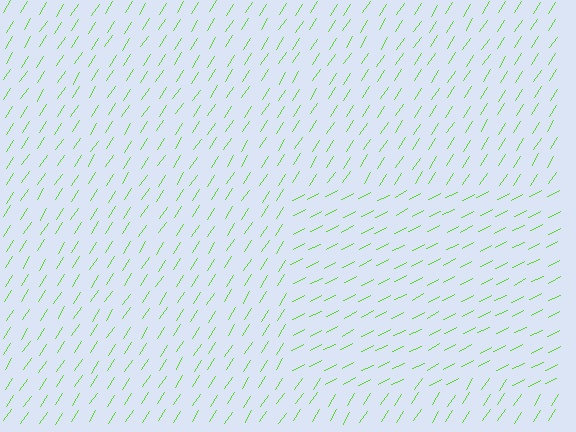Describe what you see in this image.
The image is filled with small lime line segments. A rectangle region in the image has lines oriented differently from the surrounding lines, creating a visible texture boundary.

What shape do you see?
I see a rectangle.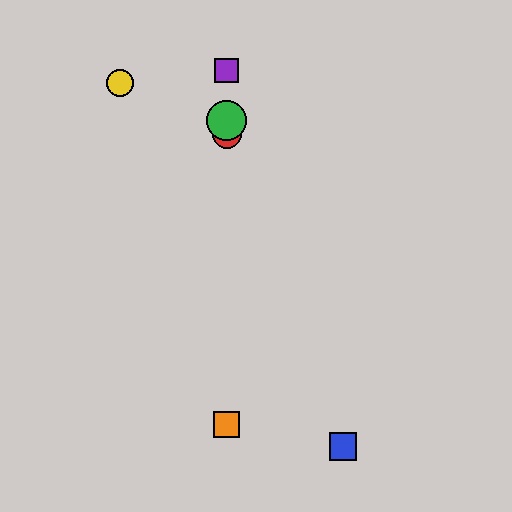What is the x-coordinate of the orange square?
The orange square is at x≈227.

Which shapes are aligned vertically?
The red circle, the green circle, the purple square, the orange square are aligned vertically.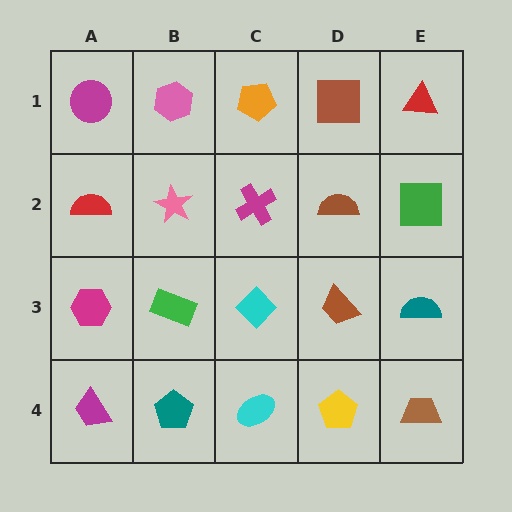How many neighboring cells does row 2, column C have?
4.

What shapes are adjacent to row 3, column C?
A magenta cross (row 2, column C), a cyan ellipse (row 4, column C), a green rectangle (row 3, column B), a brown trapezoid (row 3, column D).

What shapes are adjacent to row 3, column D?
A brown semicircle (row 2, column D), a yellow pentagon (row 4, column D), a cyan diamond (row 3, column C), a teal semicircle (row 3, column E).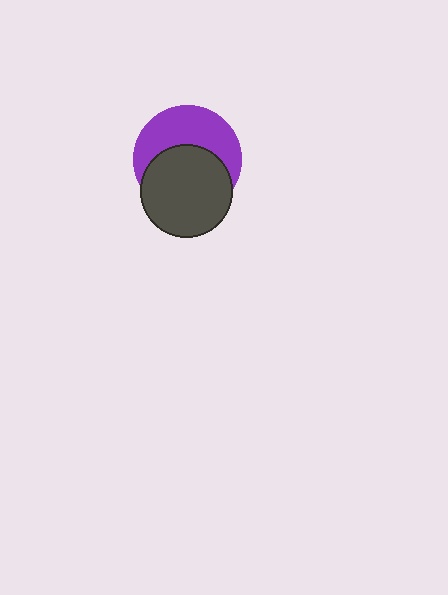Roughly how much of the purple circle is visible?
About half of it is visible (roughly 48%).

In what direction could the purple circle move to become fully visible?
The purple circle could move up. That would shift it out from behind the dark gray circle entirely.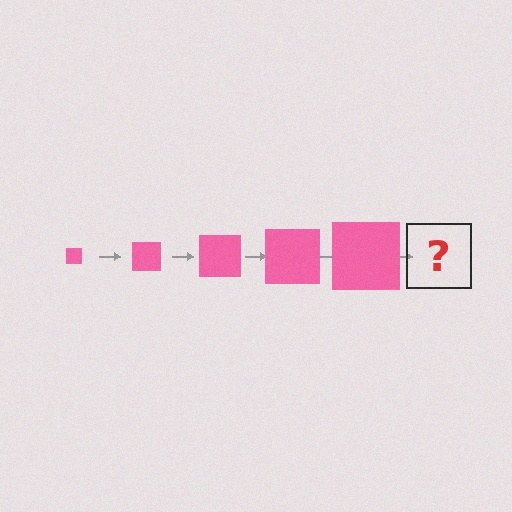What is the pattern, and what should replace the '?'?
The pattern is that the square gets progressively larger each step. The '?' should be a pink square, larger than the previous one.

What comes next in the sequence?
The next element should be a pink square, larger than the previous one.